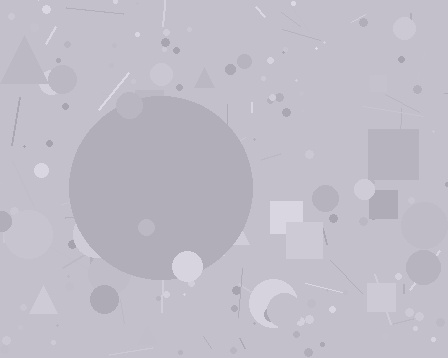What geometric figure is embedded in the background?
A circle is embedded in the background.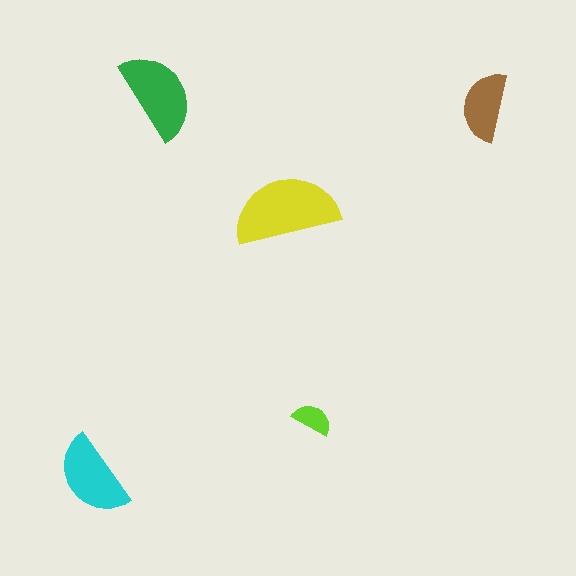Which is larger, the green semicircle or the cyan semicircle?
The green one.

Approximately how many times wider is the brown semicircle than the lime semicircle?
About 1.5 times wider.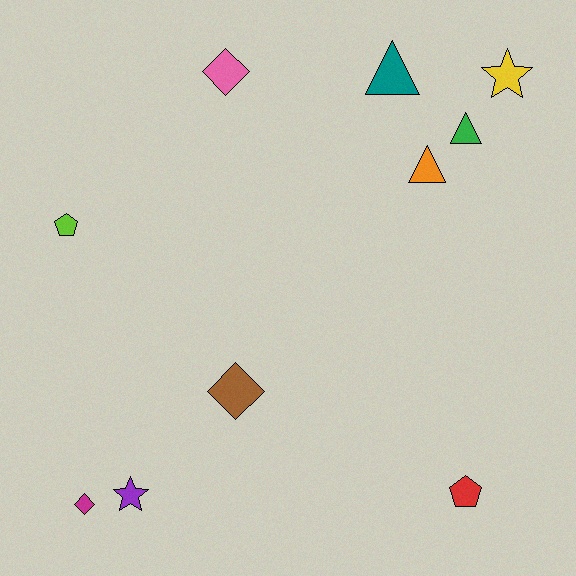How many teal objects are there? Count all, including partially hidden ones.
There is 1 teal object.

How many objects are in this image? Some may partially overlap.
There are 10 objects.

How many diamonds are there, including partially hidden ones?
There are 3 diamonds.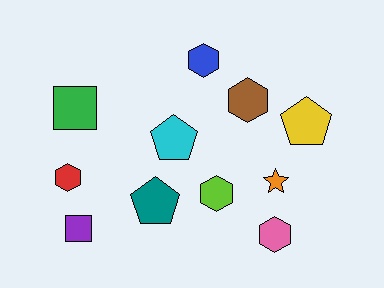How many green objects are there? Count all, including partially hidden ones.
There is 1 green object.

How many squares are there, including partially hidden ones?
There are 2 squares.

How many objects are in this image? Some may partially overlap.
There are 11 objects.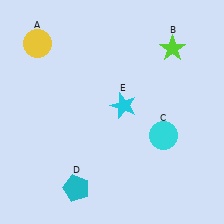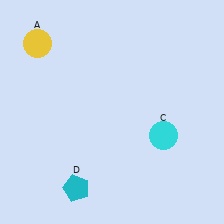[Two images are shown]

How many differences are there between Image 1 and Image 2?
There are 2 differences between the two images.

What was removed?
The lime star (B), the cyan star (E) were removed in Image 2.